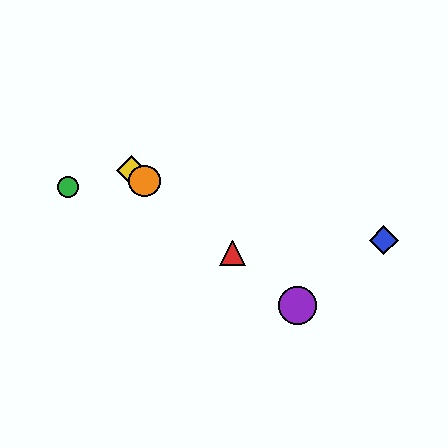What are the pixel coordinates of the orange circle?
The orange circle is at (145, 181).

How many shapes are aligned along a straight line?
4 shapes (the red triangle, the yellow diamond, the purple circle, the orange circle) are aligned along a straight line.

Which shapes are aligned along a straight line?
The red triangle, the yellow diamond, the purple circle, the orange circle are aligned along a straight line.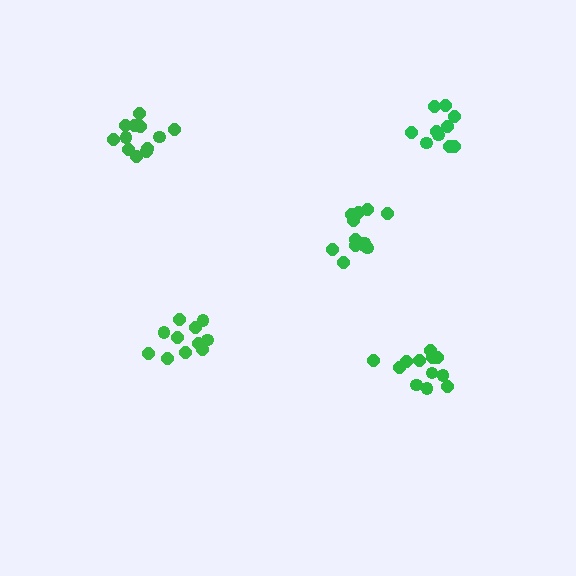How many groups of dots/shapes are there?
There are 5 groups.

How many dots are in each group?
Group 1: 10 dots, Group 2: 12 dots, Group 3: 13 dots, Group 4: 12 dots, Group 5: 12 dots (59 total).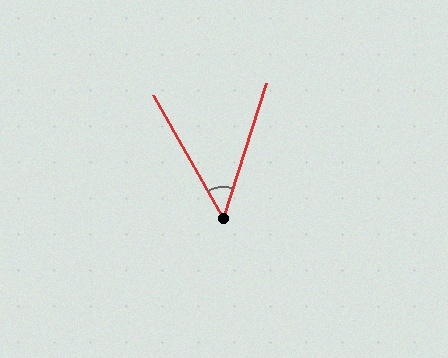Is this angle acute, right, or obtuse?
It is acute.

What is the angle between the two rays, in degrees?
Approximately 48 degrees.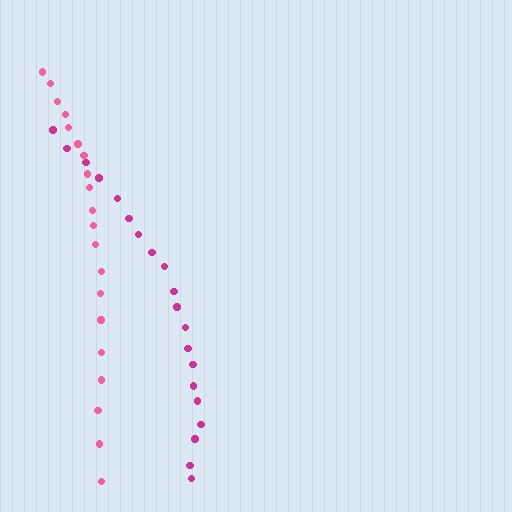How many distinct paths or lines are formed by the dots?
There are 2 distinct paths.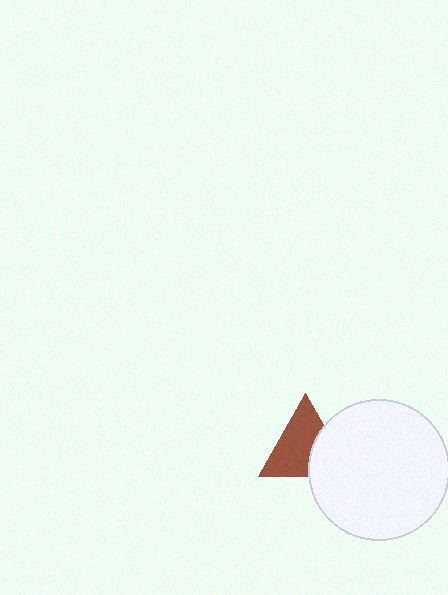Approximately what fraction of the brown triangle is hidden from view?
Roughly 35% of the brown triangle is hidden behind the white circle.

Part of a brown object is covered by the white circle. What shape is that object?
It is a triangle.